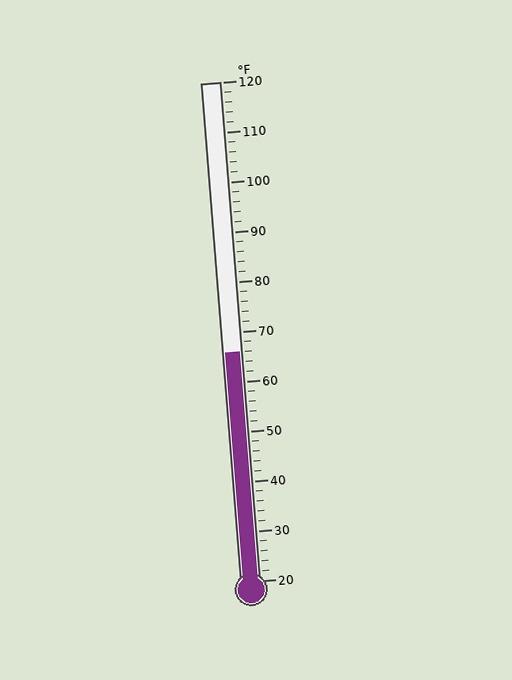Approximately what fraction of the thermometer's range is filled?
The thermometer is filled to approximately 45% of its range.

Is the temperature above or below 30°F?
The temperature is above 30°F.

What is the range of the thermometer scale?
The thermometer scale ranges from 20°F to 120°F.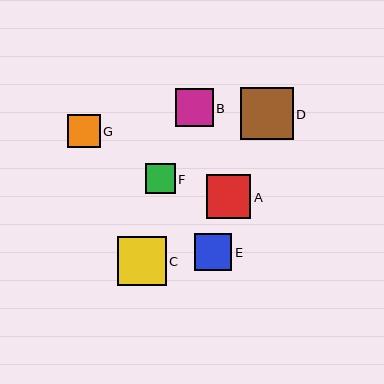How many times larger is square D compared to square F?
Square D is approximately 1.8 times the size of square F.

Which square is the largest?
Square D is the largest with a size of approximately 53 pixels.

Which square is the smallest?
Square F is the smallest with a size of approximately 30 pixels.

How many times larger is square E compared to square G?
Square E is approximately 1.1 times the size of square G.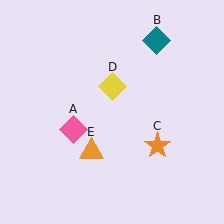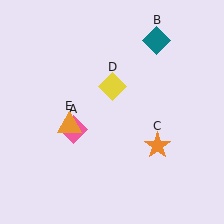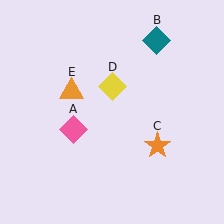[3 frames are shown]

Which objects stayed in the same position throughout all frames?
Pink diamond (object A) and teal diamond (object B) and orange star (object C) and yellow diamond (object D) remained stationary.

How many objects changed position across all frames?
1 object changed position: orange triangle (object E).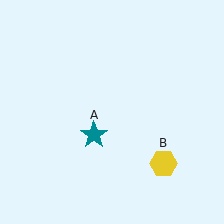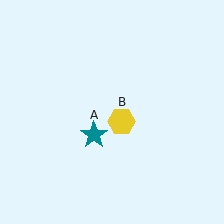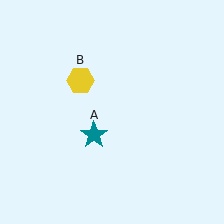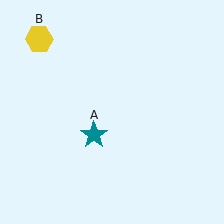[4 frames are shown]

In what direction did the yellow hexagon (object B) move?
The yellow hexagon (object B) moved up and to the left.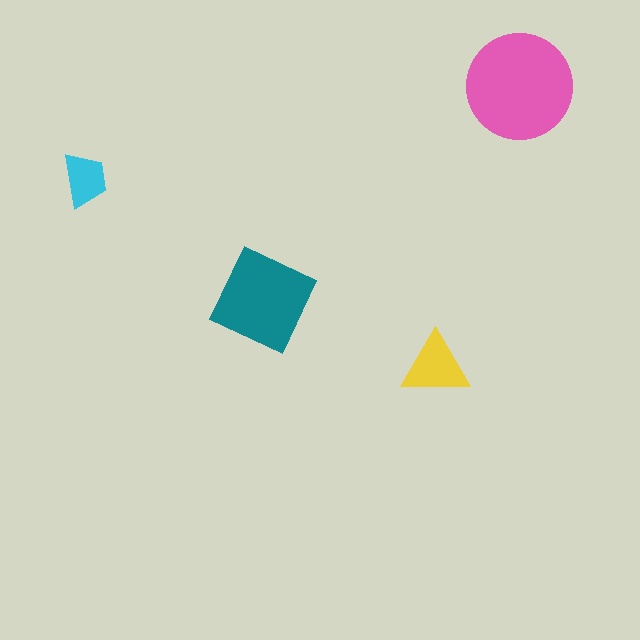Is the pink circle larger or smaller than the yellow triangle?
Larger.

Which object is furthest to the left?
The cyan trapezoid is leftmost.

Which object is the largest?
The pink circle.